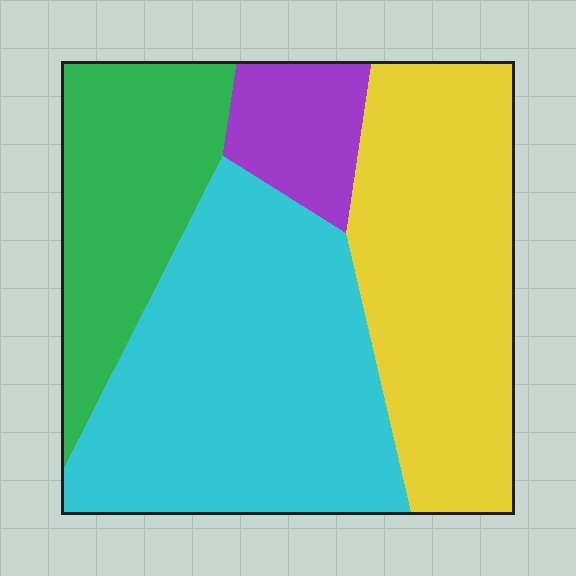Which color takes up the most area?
Cyan, at roughly 40%.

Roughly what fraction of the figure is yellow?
Yellow covers 32% of the figure.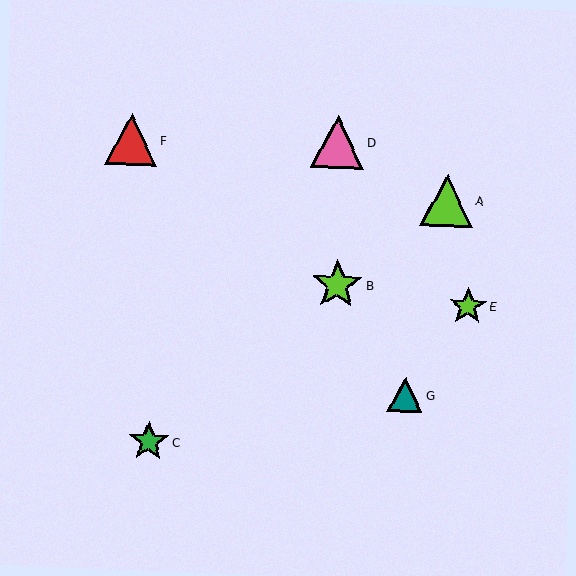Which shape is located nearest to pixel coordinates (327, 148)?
The pink triangle (labeled D) at (338, 142) is nearest to that location.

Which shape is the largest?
The pink triangle (labeled D) is the largest.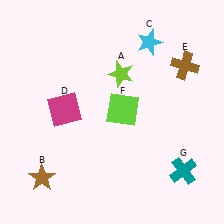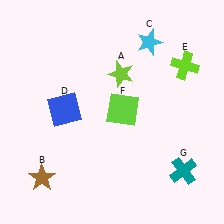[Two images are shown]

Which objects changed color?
D changed from magenta to blue. E changed from brown to lime.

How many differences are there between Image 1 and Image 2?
There are 2 differences between the two images.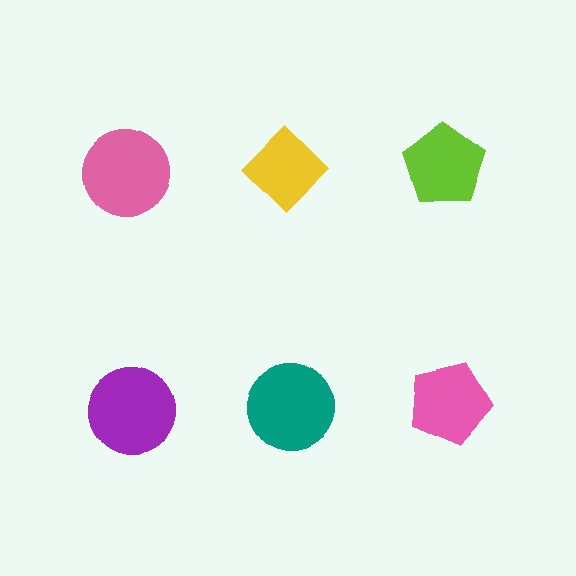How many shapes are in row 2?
3 shapes.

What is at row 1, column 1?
A pink circle.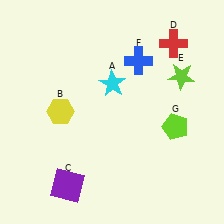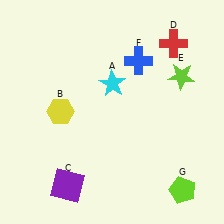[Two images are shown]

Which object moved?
The lime pentagon (G) moved down.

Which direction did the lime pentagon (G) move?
The lime pentagon (G) moved down.